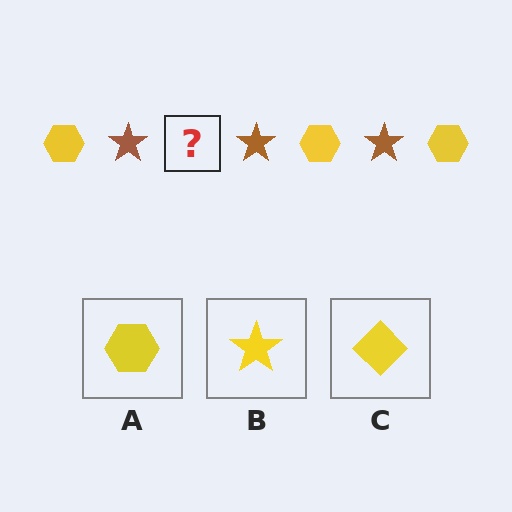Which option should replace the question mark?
Option A.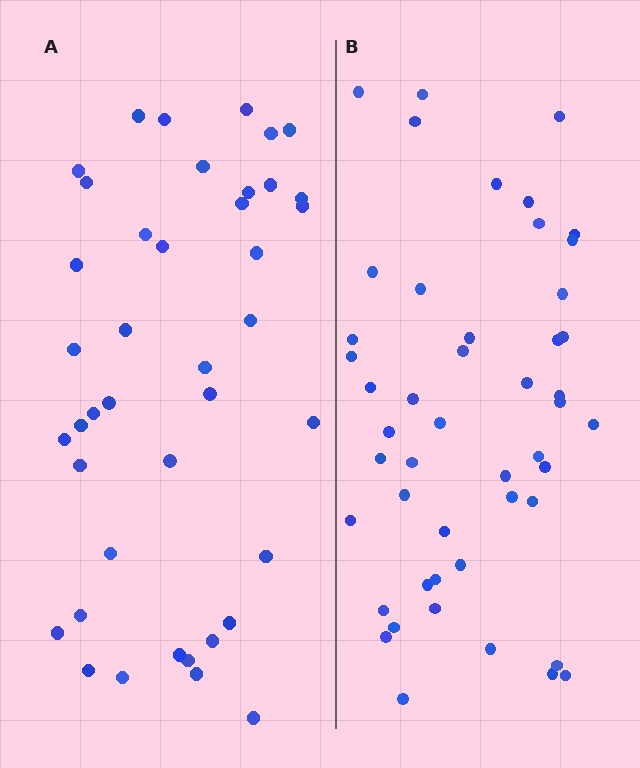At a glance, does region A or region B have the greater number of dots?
Region B (the right region) has more dots.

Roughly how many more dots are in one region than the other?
Region B has roughly 8 or so more dots than region A.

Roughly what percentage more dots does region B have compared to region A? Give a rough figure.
About 15% more.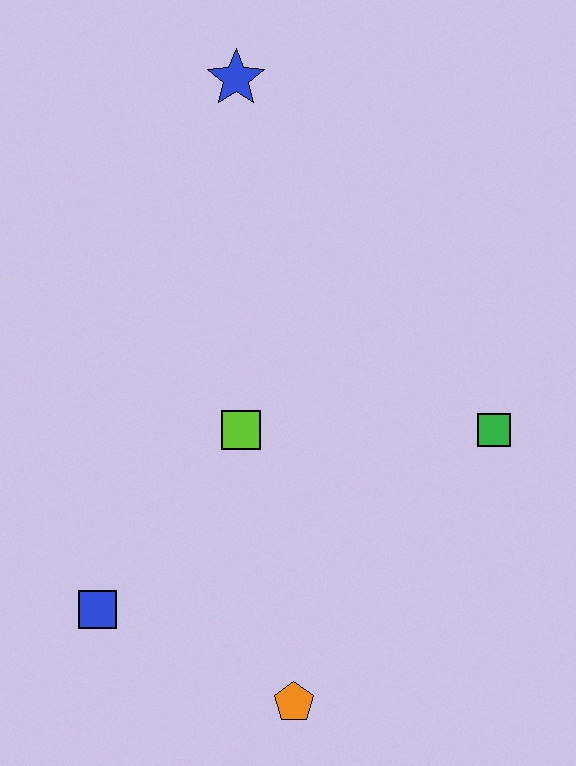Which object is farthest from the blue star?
The orange pentagon is farthest from the blue star.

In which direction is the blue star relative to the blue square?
The blue star is above the blue square.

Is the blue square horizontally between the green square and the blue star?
No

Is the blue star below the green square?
No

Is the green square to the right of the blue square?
Yes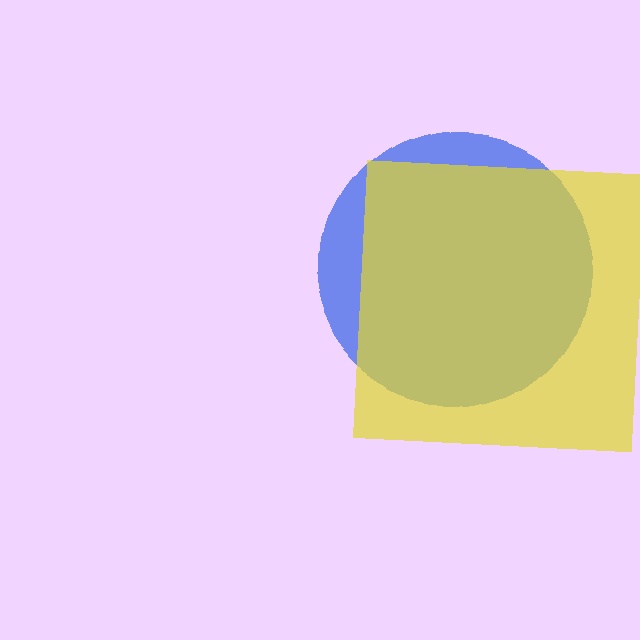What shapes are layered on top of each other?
The layered shapes are: a blue circle, a yellow square.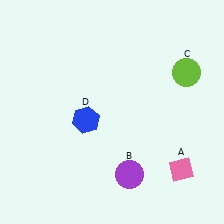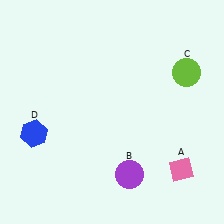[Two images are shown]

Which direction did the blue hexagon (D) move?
The blue hexagon (D) moved left.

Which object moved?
The blue hexagon (D) moved left.